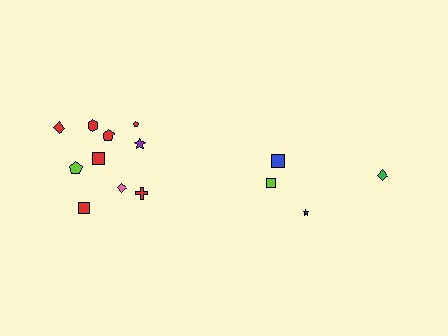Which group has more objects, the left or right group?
The left group.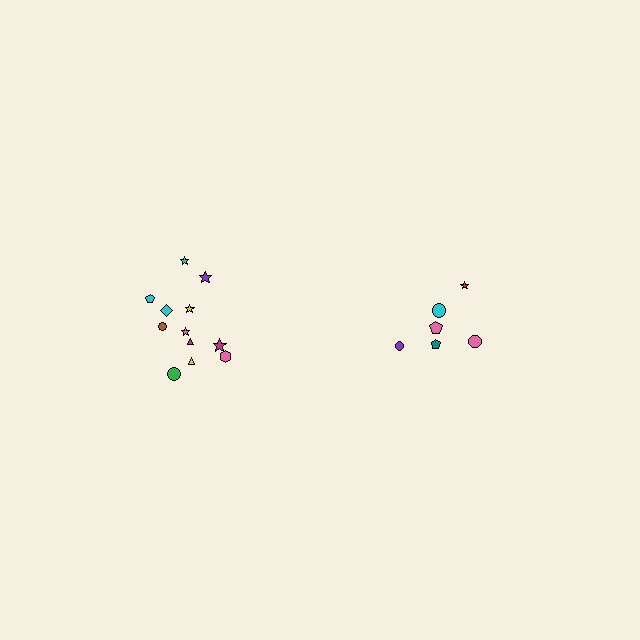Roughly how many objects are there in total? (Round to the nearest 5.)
Roughly 20 objects in total.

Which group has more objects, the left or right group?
The left group.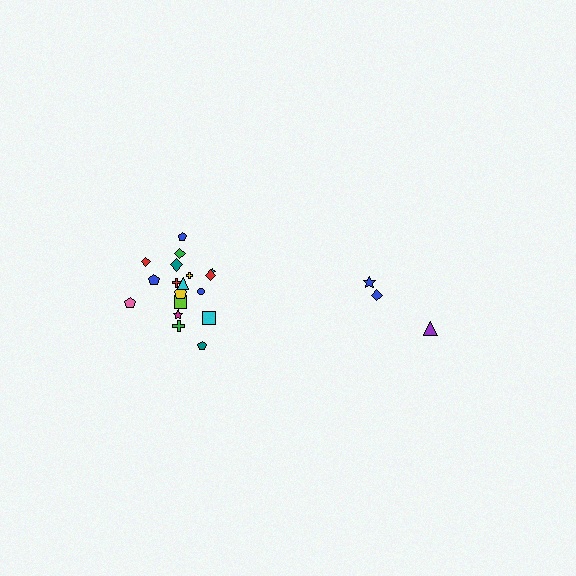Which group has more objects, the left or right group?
The left group.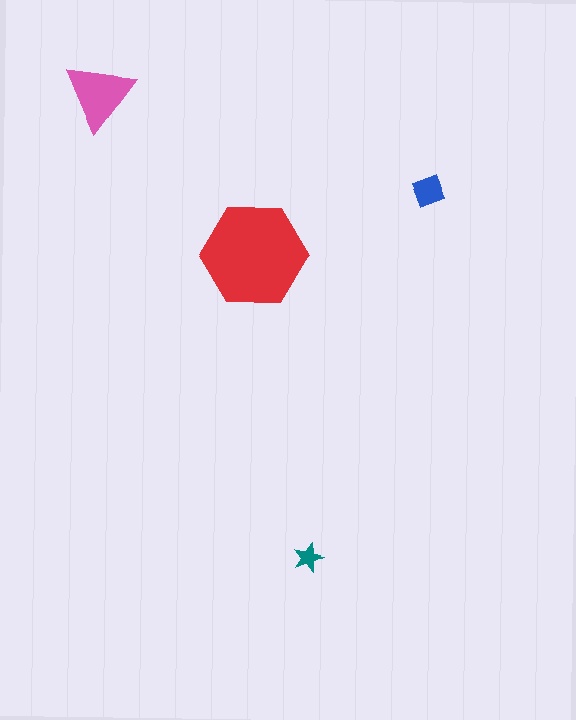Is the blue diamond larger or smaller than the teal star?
Larger.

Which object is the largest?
The red hexagon.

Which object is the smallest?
The teal star.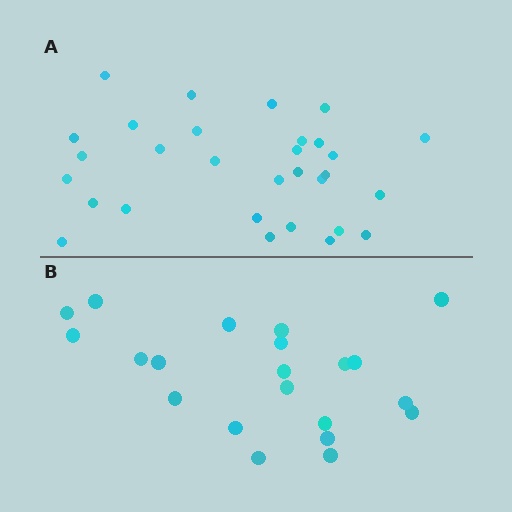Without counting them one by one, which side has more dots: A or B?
Region A (the top region) has more dots.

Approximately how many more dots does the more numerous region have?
Region A has roughly 8 or so more dots than region B.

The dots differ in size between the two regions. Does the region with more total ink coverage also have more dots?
No. Region B has more total ink coverage because its dots are larger, but region A actually contains more individual dots. Total area can be misleading — the number of items is what matters here.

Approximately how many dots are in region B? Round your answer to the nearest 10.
About 20 dots. (The exact count is 21, which rounds to 20.)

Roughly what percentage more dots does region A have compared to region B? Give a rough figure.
About 45% more.